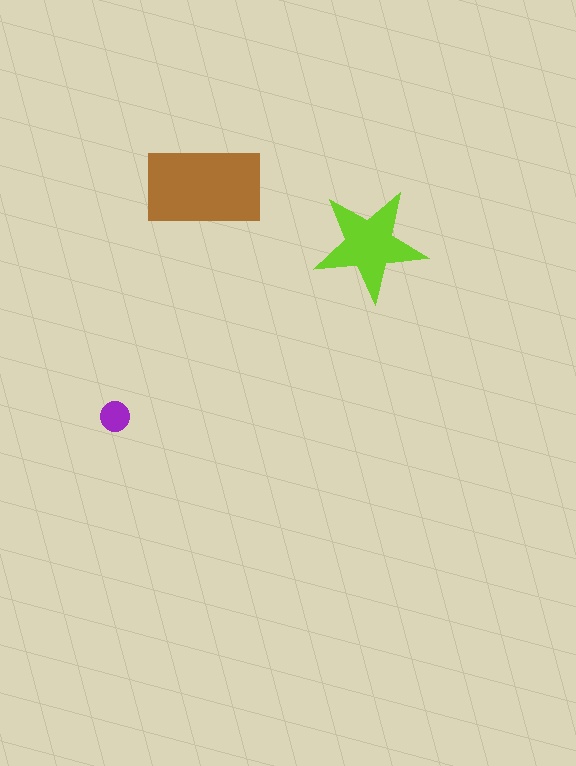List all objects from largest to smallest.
The brown rectangle, the lime star, the purple circle.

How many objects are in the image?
There are 3 objects in the image.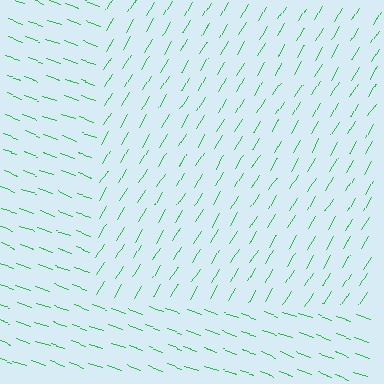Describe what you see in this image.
The image is filled with small green line segments. A rectangle region in the image has lines oriented differently from the surrounding lines, creating a visible texture boundary.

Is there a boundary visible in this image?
Yes, there is a texture boundary formed by a change in line orientation.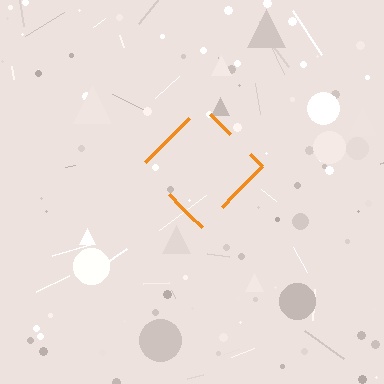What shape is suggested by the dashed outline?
The dashed outline suggests a diamond.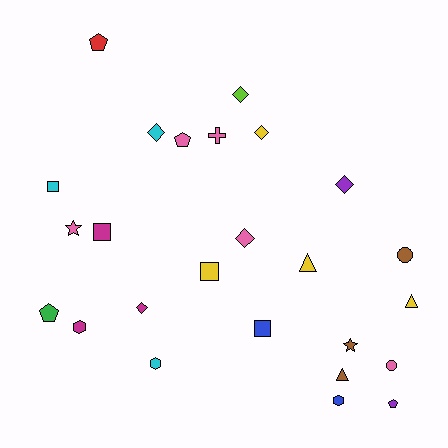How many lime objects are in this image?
There is 1 lime object.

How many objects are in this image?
There are 25 objects.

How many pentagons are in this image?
There are 4 pentagons.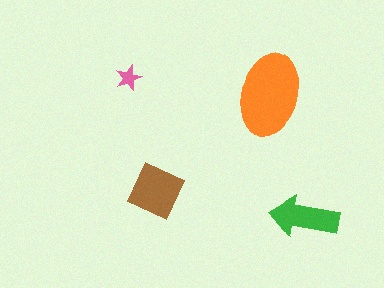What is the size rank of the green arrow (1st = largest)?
3rd.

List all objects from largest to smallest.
The orange ellipse, the brown diamond, the green arrow, the pink star.